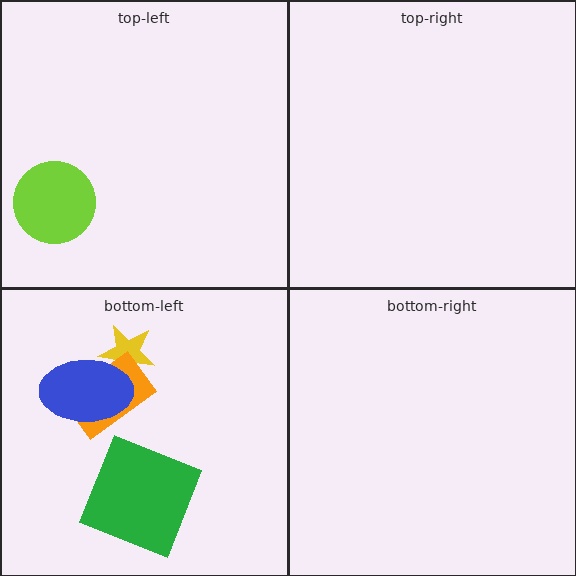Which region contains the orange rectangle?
The bottom-left region.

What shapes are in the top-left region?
The lime circle.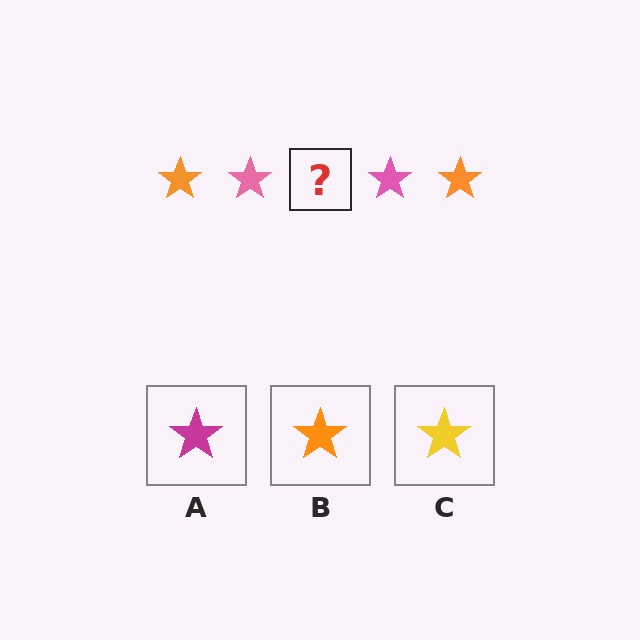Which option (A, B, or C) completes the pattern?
B.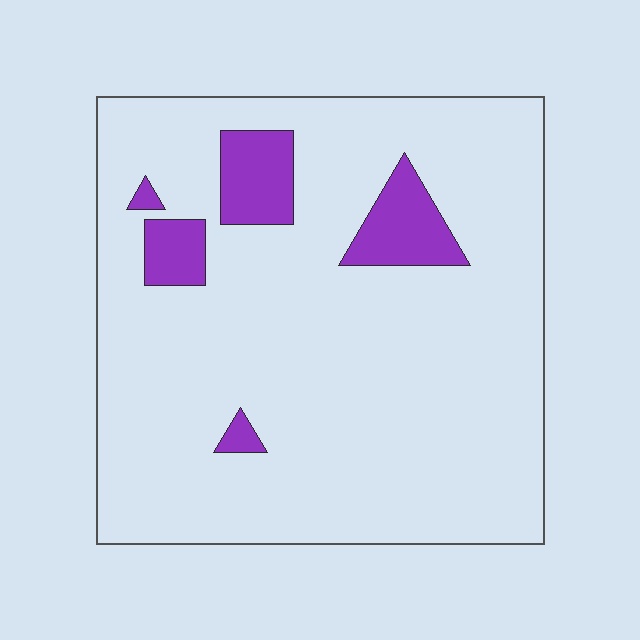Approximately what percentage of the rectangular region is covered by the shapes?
Approximately 10%.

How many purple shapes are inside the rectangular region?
5.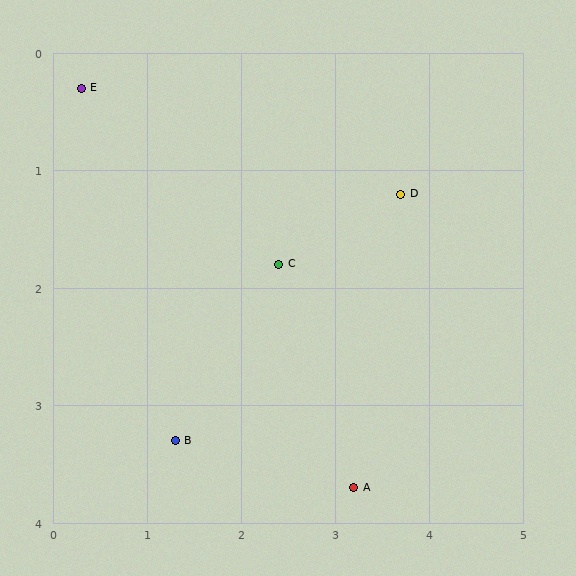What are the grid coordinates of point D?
Point D is at approximately (3.7, 1.2).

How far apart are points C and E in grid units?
Points C and E are about 2.6 grid units apart.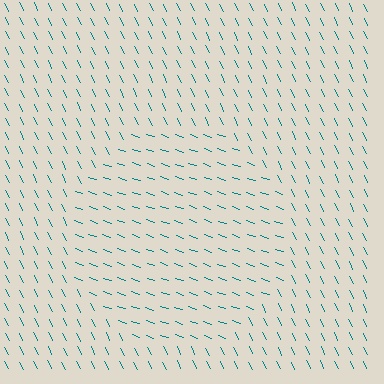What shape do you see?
I see a circle.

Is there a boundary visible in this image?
Yes, there is a texture boundary formed by a change in line orientation.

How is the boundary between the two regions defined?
The boundary is defined purely by a change in line orientation (approximately 45 degrees difference). All lines are the same color and thickness.